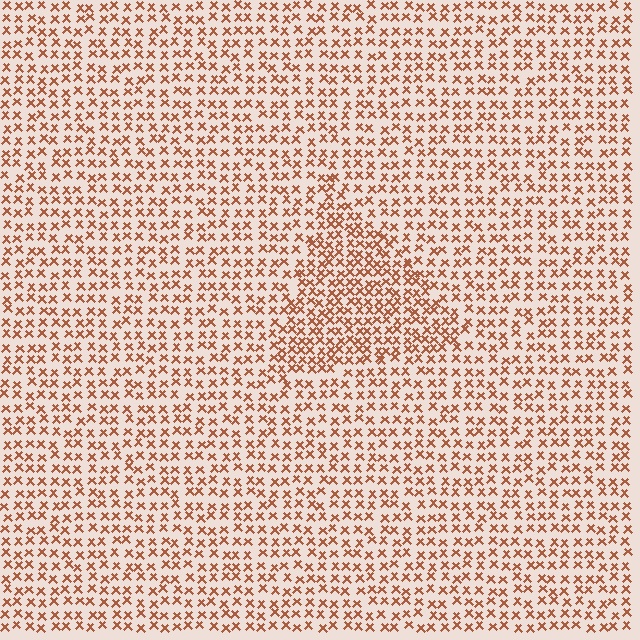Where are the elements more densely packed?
The elements are more densely packed inside the triangle boundary.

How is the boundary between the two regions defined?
The boundary is defined by a change in element density (approximately 1.6x ratio). All elements are the same color, size, and shape.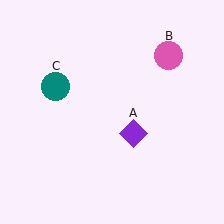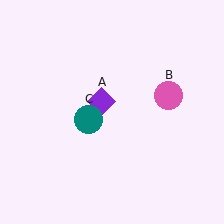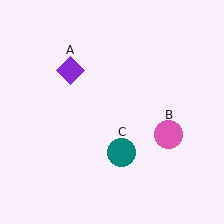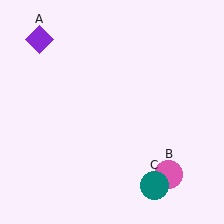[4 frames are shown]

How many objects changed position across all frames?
3 objects changed position: purple diamond (object A), pink circle (object B), teal circle (object C).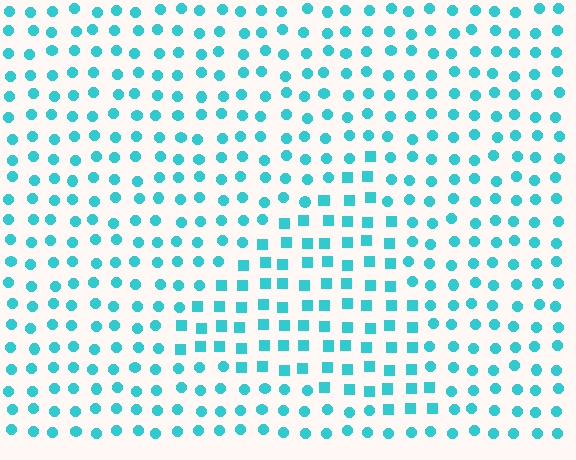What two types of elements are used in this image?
The image uses squares inside the triangle region and circles outside it.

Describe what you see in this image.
The image is filled with small cyan elements arranged in a uniform grid. A triangle-shaped region contains squares, while the surrounding area contains circles. The boundary is defined purely by the change in element shape.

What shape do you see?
I see a triangle.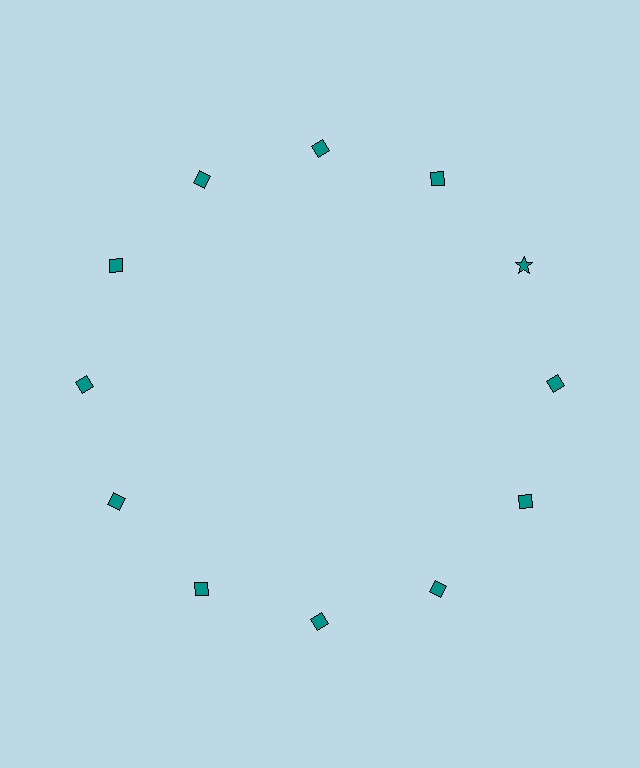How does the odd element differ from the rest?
It has a different shape: star instead of diamond.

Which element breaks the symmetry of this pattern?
The teal star at roughly the 2 o'clock position breaks the symmetry. All other shapes are teal diamonds.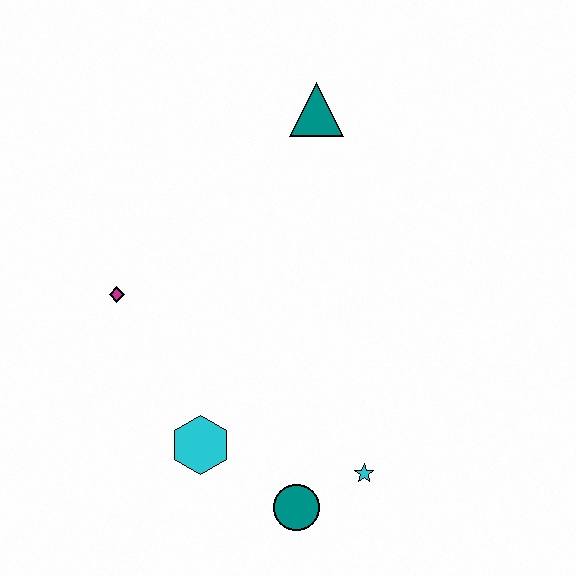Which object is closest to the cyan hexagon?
The teal circle is closest to the cyan hexagon.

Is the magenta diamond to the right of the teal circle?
No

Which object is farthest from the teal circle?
The teal triangle is farthest from the teal circle.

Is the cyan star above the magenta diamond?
No